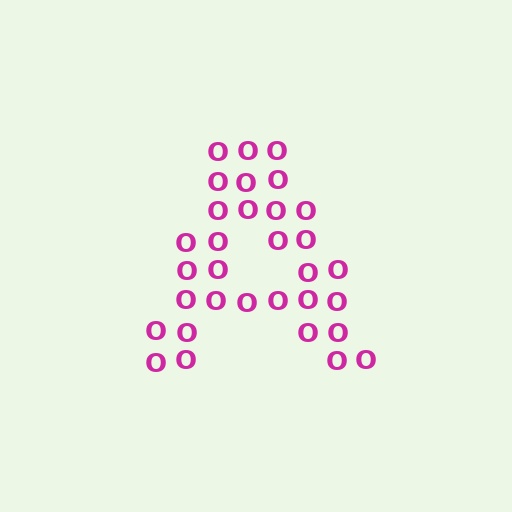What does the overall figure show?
The overall figure shows the letter A.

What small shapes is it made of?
It is made of small letter O's.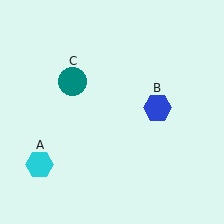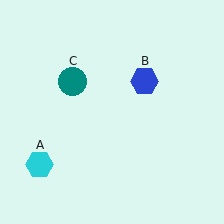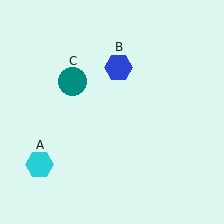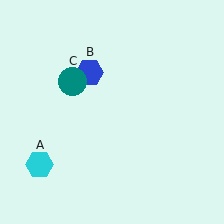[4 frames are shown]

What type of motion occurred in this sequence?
The blue hexagon (object B) rotated counterclockwise around the center of the scene.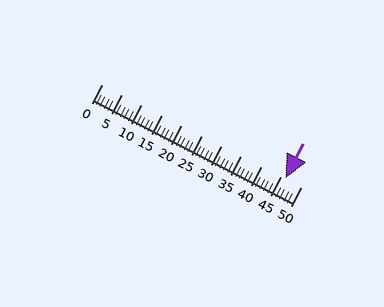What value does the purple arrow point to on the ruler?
The purple arrow points to approximately 46.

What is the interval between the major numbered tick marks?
The major tick marks are spaced 5 units apart.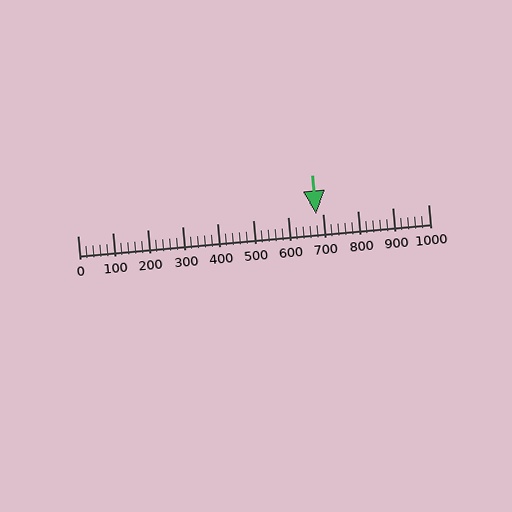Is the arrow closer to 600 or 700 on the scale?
The arrow is closer to 700.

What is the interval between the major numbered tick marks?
The major tick marks are spaced 100 units apart.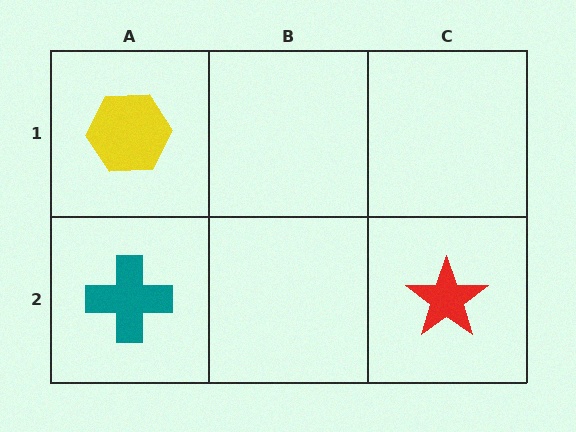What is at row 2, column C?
A red star.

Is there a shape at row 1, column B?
No, that cell is empty.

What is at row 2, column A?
A teal cross.